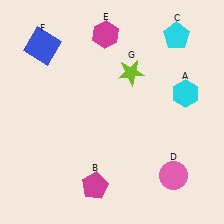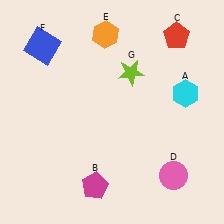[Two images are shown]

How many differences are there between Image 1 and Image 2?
There are 2 differences between the two images.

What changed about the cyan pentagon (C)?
In Image 1, C is cyan. In Image 2, it changed to red.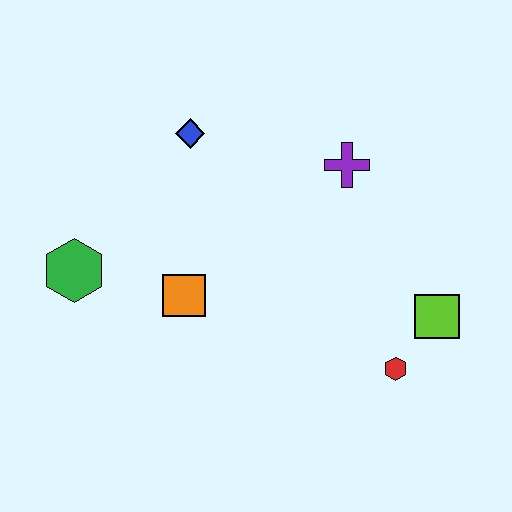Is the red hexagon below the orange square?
Yes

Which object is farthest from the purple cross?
The green hexagon is farthest from the purple cross.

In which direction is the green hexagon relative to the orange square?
The green hexagon is to the left of the orange square.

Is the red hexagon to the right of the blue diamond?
Yes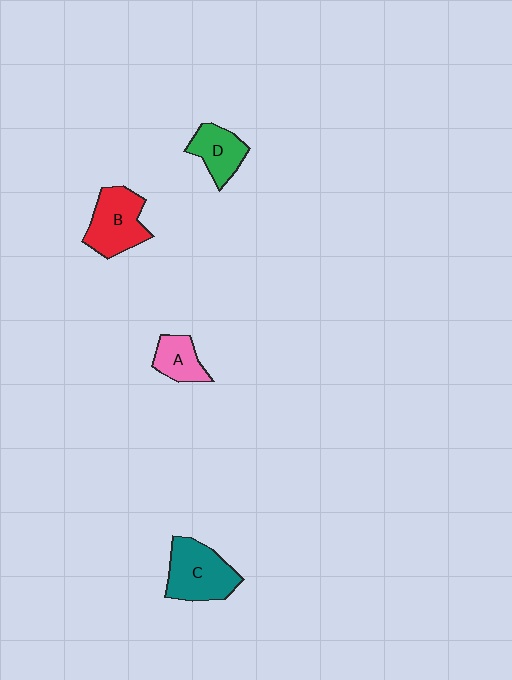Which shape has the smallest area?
Shape A (pink).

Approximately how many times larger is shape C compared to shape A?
Approximately 1.8 times.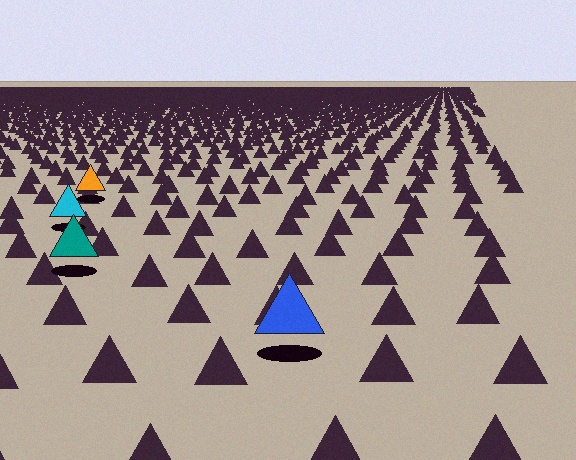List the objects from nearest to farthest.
From nearest to farthest: the blue triangle, the teal triangle, the cyan triangle, the orange triangle.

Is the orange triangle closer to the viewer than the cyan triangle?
No. The cyan triangle is closer — you can tell from the texture gradient: the ground texture is coarser near it.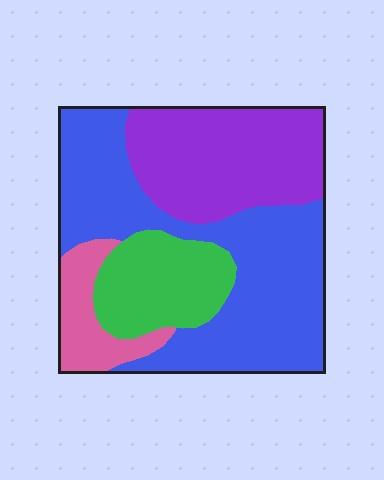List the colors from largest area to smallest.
From largest to smallest: blue, purple, green, pink.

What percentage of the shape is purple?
Purple covers 28% of the shape.